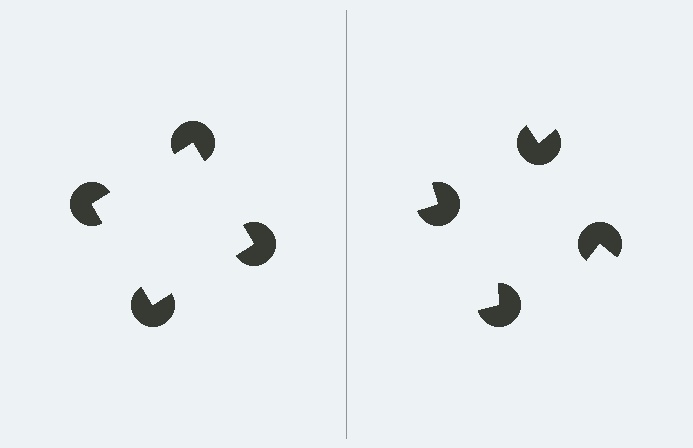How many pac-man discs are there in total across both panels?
8 — 4 on each side.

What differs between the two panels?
The pac-man discs are positioned identically on both sides; only the wedge orientations differ. On the left they align to a square; on the right they are misaligned.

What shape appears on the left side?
An illusory square.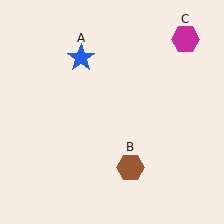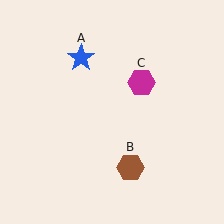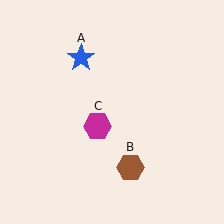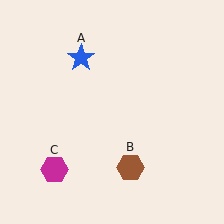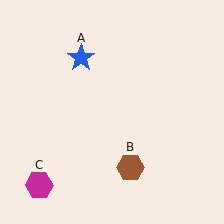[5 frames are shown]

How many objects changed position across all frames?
1 object changed position: magenta hexagon (object C).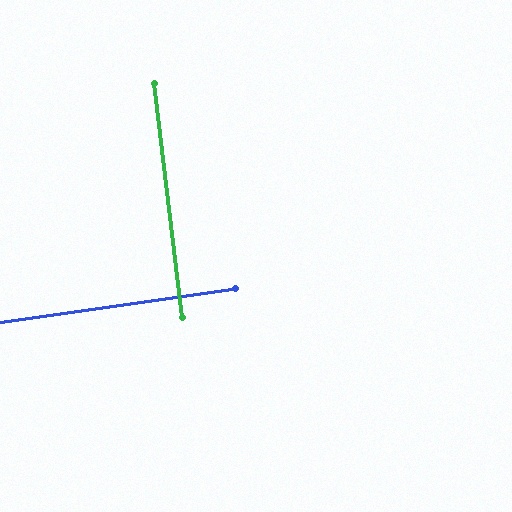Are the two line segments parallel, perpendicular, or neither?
Perpendicular — they meet at approximately 89°.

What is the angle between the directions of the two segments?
Approximately 89 degrees.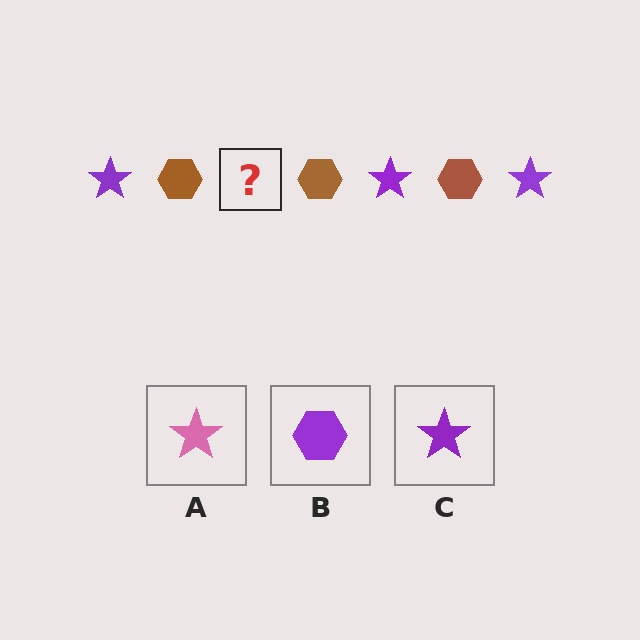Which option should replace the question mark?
Option C.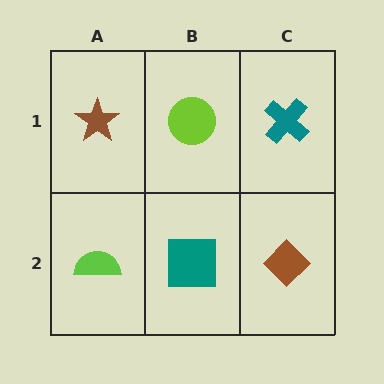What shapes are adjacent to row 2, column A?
A brown star (row 1, column A), a teal square (row 2, column B).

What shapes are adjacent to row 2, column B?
A lime circle (row 1, column B), a lime semicircle (row 2, column A), a brown diamond (row 2, column C).